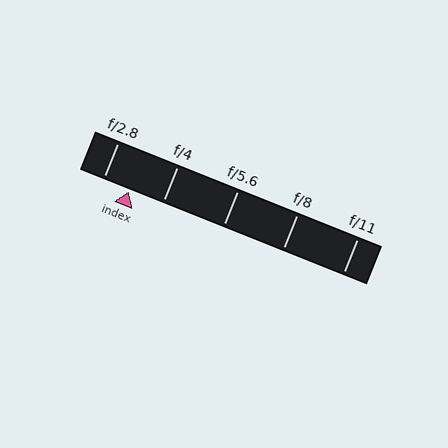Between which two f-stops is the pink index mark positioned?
The index mark is between f/2.8 and f/4.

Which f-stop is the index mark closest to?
The index mark is closest to f/2.8.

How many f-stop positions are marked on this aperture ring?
There are 5 f-stop positions marked.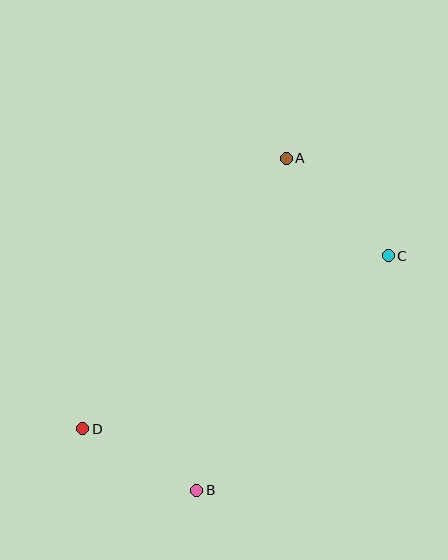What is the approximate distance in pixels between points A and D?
The distance between A and D is approximately 339 pixels.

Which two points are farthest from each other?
Points C and D are farthest from each other.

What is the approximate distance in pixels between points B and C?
The distance between B and C is approximately 303 pixels.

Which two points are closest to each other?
Points B and D are closest to each other.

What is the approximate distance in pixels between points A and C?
The distance between A and C is approximately 141 pixels.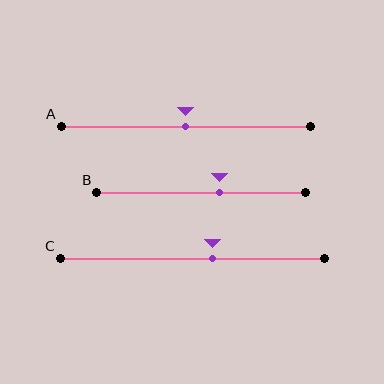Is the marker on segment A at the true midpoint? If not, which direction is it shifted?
Yes, the marker on segment A is at the true midpoint.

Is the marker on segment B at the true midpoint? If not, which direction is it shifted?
No, the marker on segment B is shifted to the right by about 9% of the segment length.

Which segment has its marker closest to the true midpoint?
Segment A has its marker closest to the true midpoint.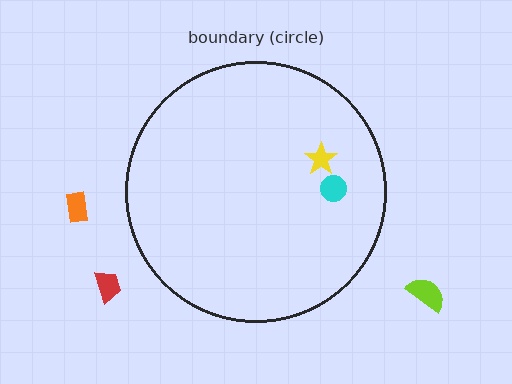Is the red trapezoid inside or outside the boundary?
Outside.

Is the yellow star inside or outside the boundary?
Inside.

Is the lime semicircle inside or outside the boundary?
Outside.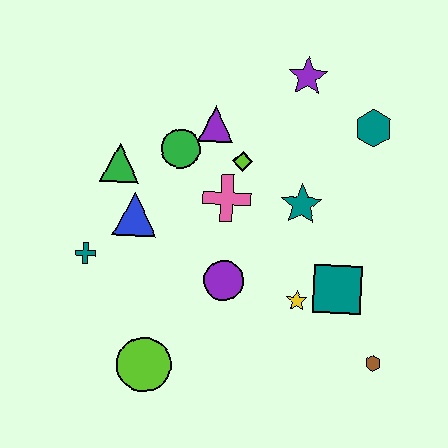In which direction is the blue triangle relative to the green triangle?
The blue triangle is below the green triangle.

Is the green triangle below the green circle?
Yes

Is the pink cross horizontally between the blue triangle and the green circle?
No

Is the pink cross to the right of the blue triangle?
Yes